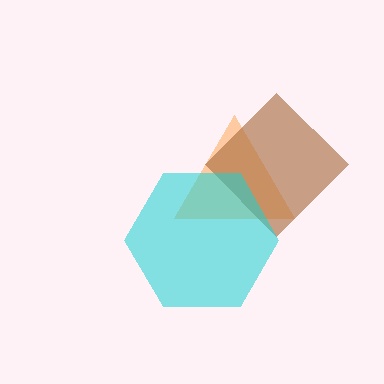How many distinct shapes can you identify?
There are 3 distinct shapes: an orange triangle, a brown diamond, a cyan hexagon.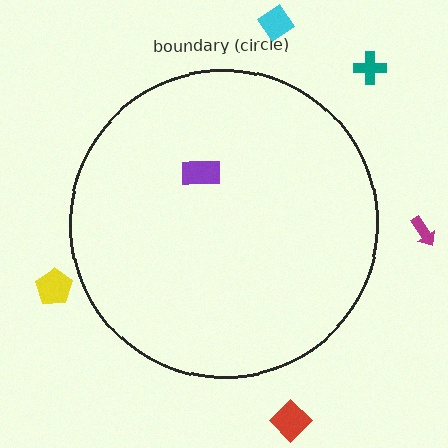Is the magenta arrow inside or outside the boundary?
Outside.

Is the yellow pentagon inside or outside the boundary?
Outside.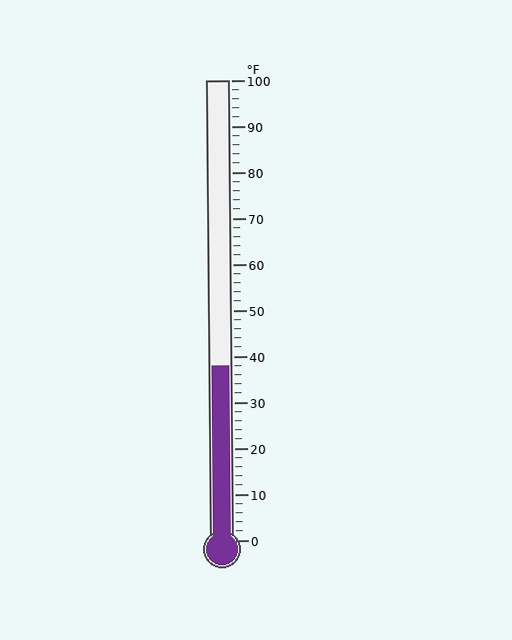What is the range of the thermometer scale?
The thermometer scale ranges from 0°F to 100°F.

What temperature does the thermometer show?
The thermometer shows approximately 38°F.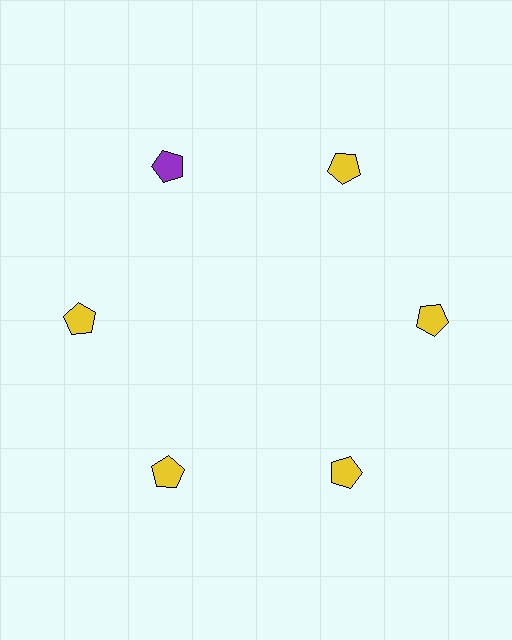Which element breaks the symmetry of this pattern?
The purple pentagon at roughly the 11 o'clock position breaks the symmetry. All other shapes are yellow pentagons.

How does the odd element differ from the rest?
It has a different color: purple instead of yellow.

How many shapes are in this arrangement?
There are 6 shapes arranged in a ring pattern.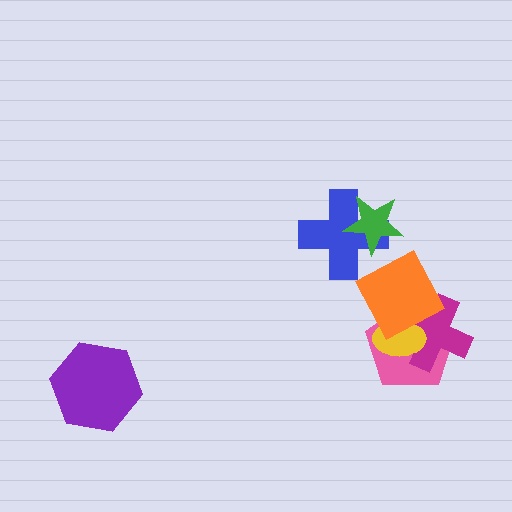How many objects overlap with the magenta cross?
3 objects overlap with the magenta cross.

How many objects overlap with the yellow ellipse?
3 objects overlap with the yellow ellipse.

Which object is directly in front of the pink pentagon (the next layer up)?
The magenta cross is directly in front of the pink pentagon.